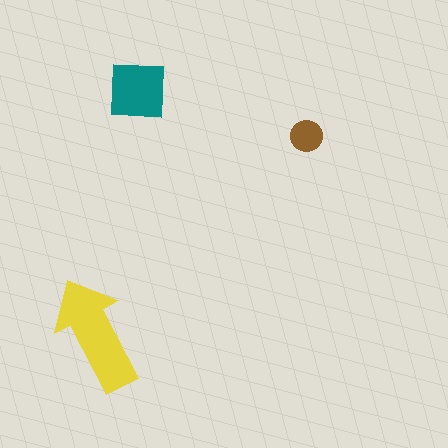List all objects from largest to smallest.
The yellow arrow, the teal square, the brown circle.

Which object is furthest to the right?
The brown circle is rightmost.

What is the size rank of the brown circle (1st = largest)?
3rd.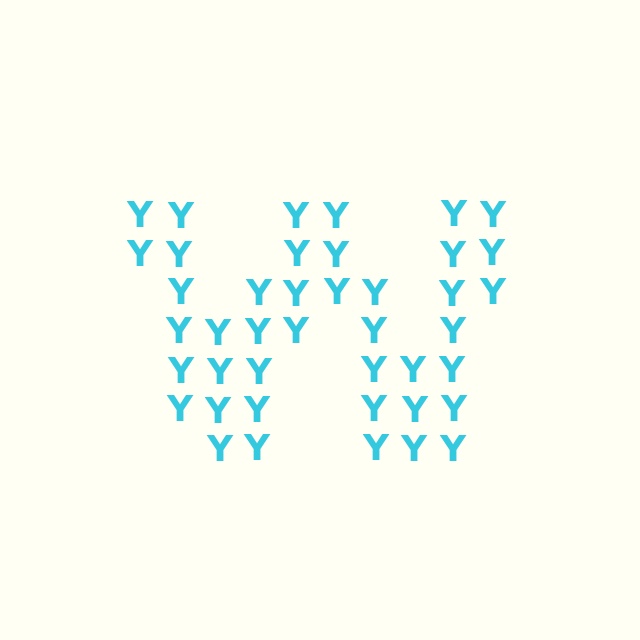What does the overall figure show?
The overall figure shows the letter W.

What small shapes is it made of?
It is made of small letter Y's.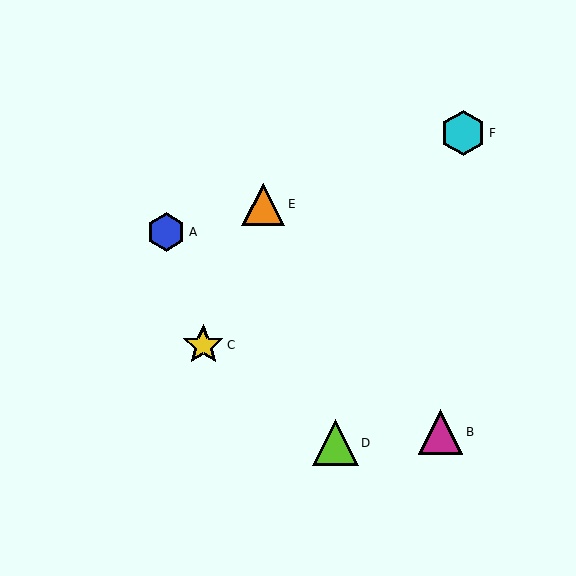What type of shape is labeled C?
Shape C is a yellow star.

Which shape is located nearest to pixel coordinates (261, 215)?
The orange triangle (labeled E) at (263, 205) is nearest to that location.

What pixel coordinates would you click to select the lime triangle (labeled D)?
Click at (336, 443) to select the lime triangle D.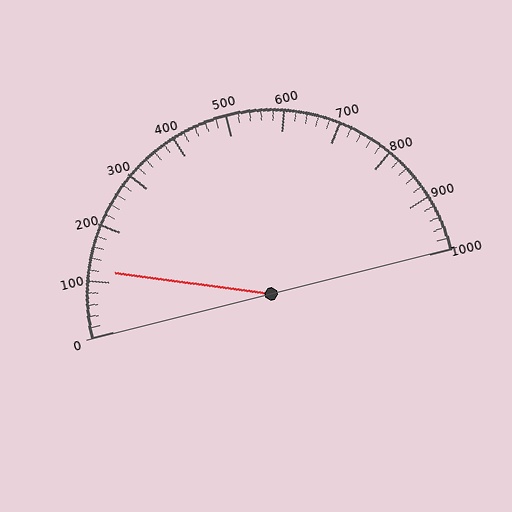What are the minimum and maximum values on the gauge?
The gauge ranges from 0 to 1000.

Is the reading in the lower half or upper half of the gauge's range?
The reading is in the lower half of the range (0 to 1000).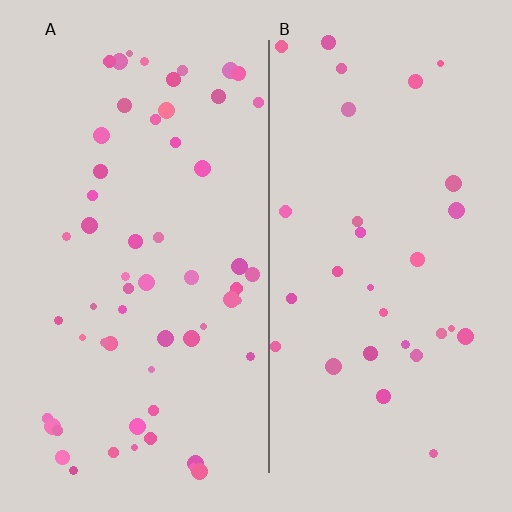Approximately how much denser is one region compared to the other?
Approximately 1.9× — region A over region B.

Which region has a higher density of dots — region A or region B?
A (the left).